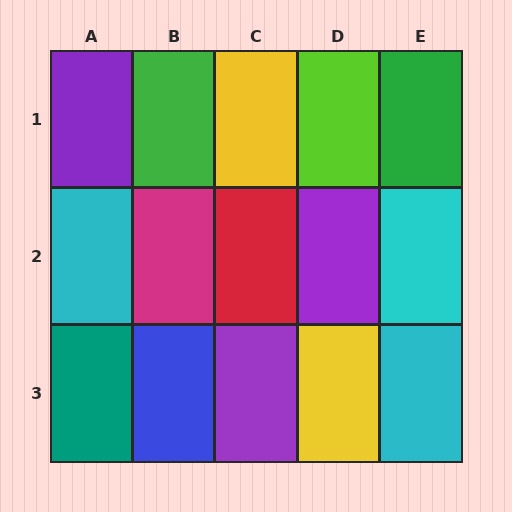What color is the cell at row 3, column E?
Cyan.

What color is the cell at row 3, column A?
Teal.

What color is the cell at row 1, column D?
Lime.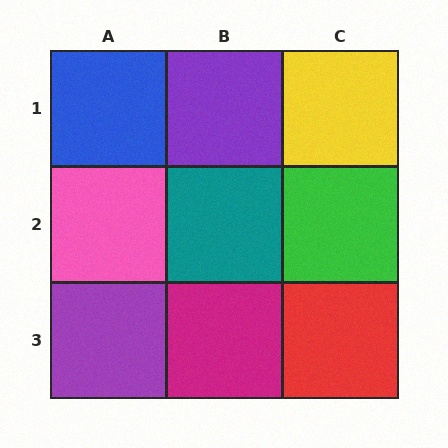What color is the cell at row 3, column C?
Red.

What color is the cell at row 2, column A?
Pink.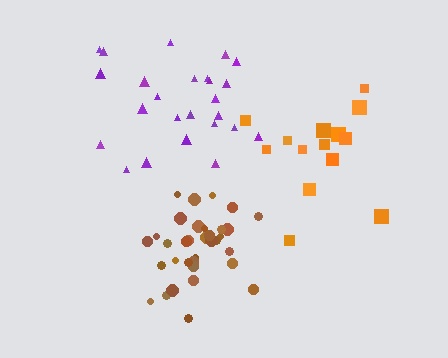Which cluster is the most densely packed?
Brown.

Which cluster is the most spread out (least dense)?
Orange.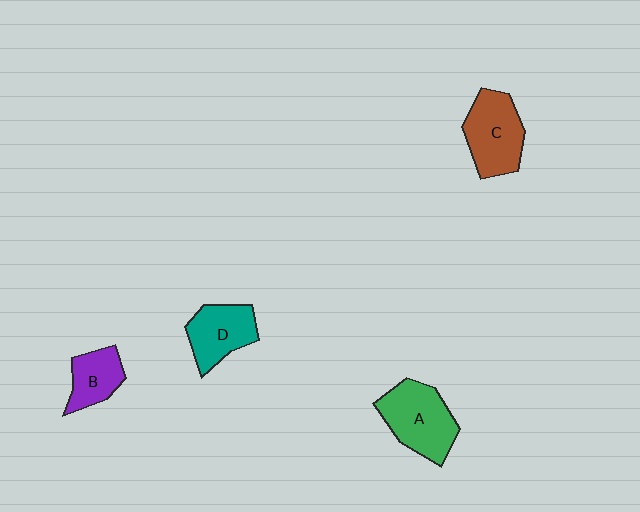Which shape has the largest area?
Shape A (green).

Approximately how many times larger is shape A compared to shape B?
Approximately 1.7 times.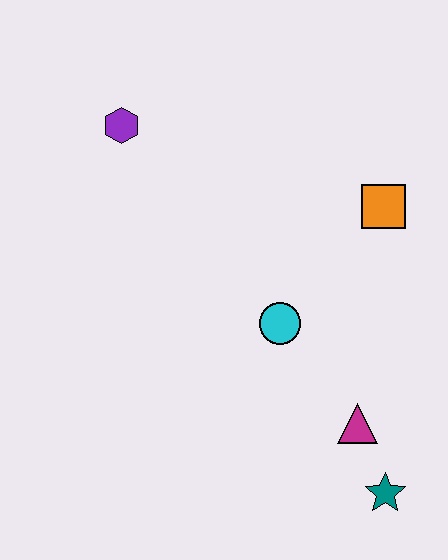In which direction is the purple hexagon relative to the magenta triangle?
The purple hexagon is above the magenta triangle.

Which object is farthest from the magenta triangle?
The purple hexagon is farthest from the magenta triangle.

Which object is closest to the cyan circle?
The magenta triangle is closest to the cyan circle.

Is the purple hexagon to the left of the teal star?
Yes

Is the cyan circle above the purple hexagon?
No